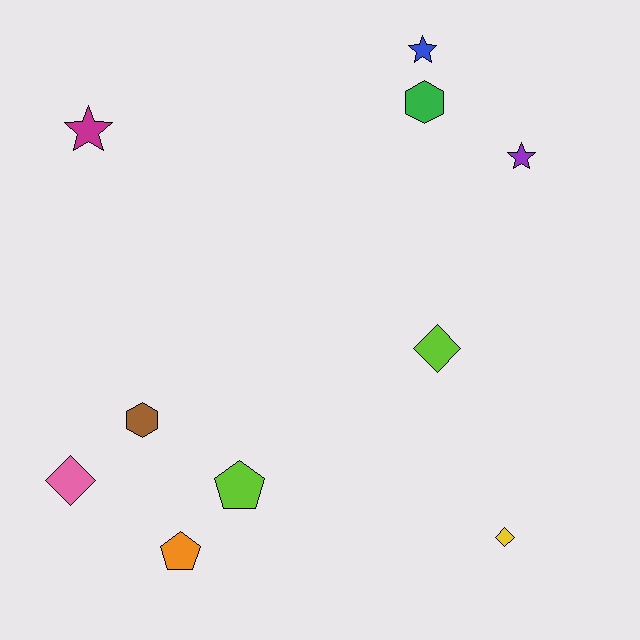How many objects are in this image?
There are 10 objects.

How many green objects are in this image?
There is 1 green object.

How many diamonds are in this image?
There are 3 diamonds.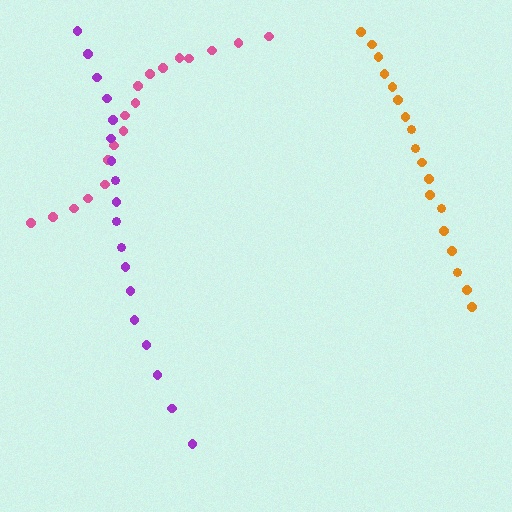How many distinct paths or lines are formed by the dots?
There are 3 distinct paths.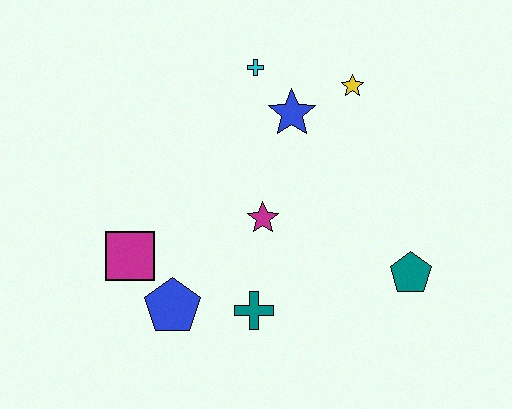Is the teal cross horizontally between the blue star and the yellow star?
No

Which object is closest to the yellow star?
The blue star is closest to the yellow star.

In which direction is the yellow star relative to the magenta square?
The yellow star is to the right of the magenta square.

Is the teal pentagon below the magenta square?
Yes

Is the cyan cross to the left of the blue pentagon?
No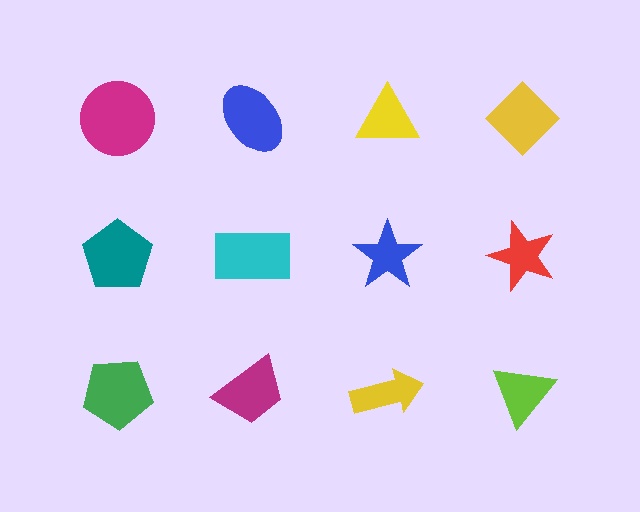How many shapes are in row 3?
4 shapes.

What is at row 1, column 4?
A yellow diamond.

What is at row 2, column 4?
A red star.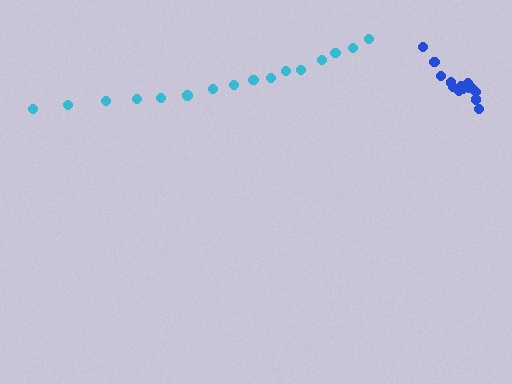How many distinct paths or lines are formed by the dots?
There are 2 distinct paths.